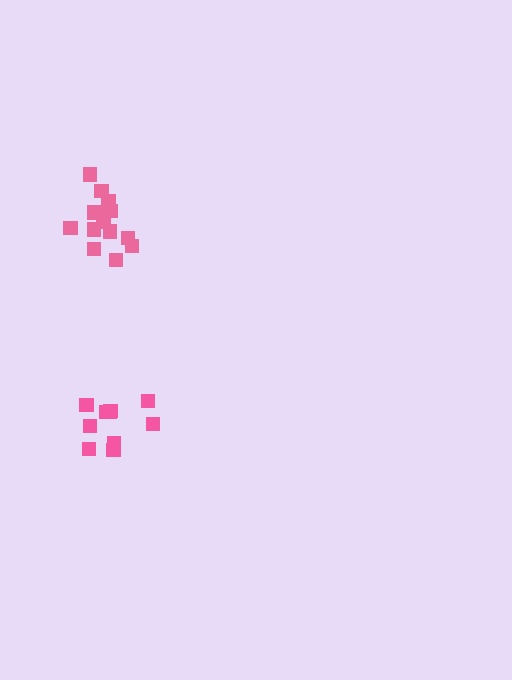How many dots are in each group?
Group 1: 11 dots, Group 2: 15 dots (26 total).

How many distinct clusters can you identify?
There are 2 distinct clusters.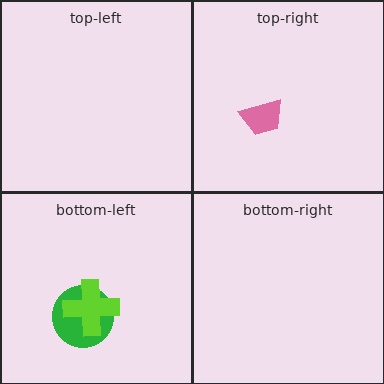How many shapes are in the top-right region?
1.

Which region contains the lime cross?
The bottom-left region.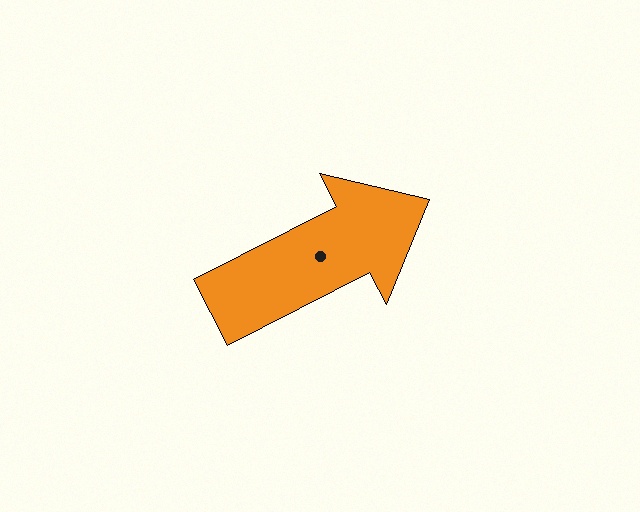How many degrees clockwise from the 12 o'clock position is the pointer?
Approximately 63 degrees.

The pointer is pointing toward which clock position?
Roughly 2 o'clock.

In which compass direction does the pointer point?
Northeast.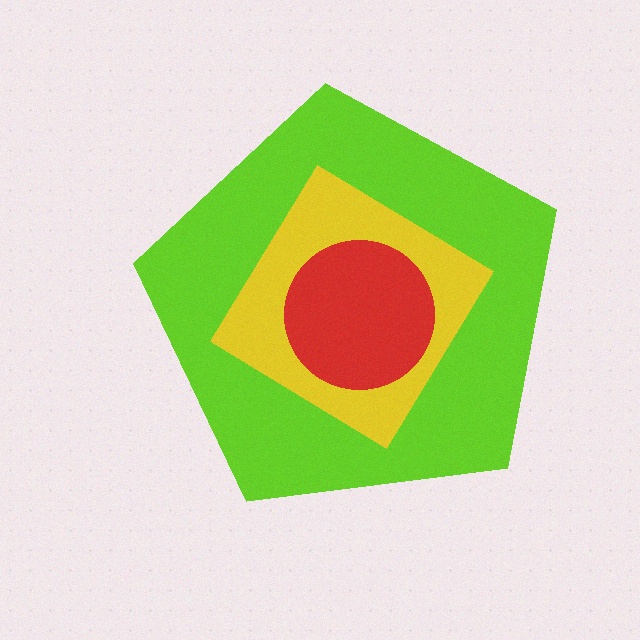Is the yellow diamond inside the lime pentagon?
Yes.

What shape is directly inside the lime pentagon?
The yellow diamond.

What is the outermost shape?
The lime pentagon.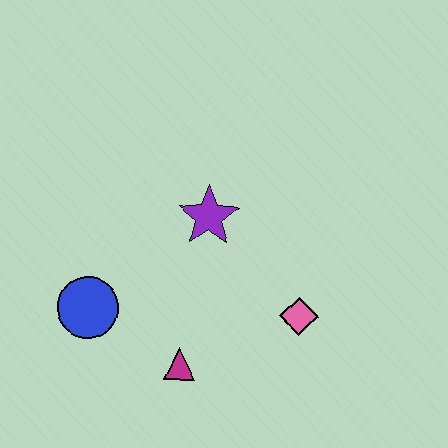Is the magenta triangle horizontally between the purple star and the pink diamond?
No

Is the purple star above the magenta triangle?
Yes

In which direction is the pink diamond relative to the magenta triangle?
The pink diamond is to the right of the magenta triangle.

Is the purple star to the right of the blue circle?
Yes